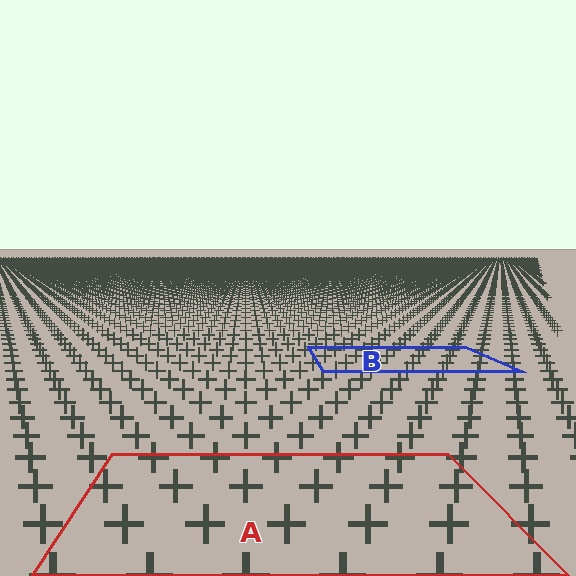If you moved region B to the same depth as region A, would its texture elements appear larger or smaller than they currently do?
They would appear larger. At a closer depth, the same texture elements are projected at a bigger on-screen size.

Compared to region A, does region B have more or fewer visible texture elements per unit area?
Region B has more texture elements per unit area — they are packed more densely because it is farther away.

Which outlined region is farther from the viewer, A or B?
Region B is farther from the viewer — the texture elements inside it appear smaller and more densely packed.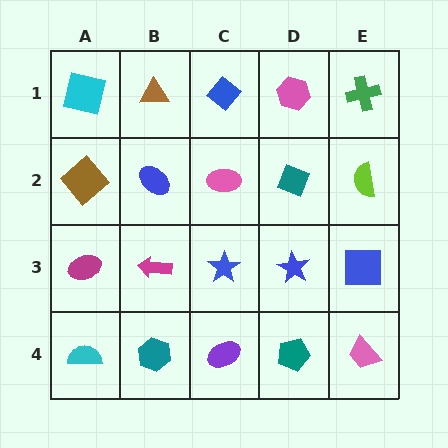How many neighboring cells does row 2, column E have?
3.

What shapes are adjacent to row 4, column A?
A magenta ellipse (row 3, column A), a teal hexagon (row 4, column B).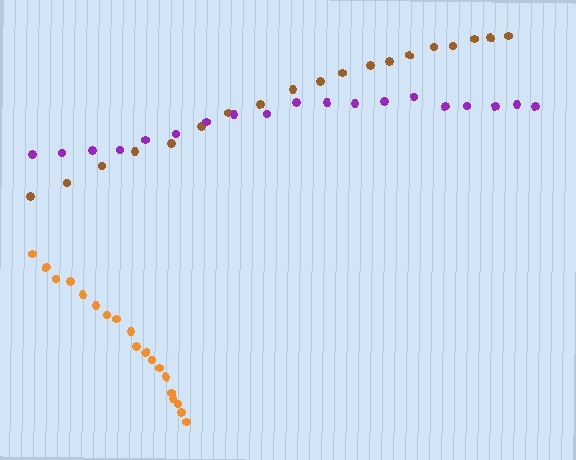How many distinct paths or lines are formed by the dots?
There are 3 distinct paths.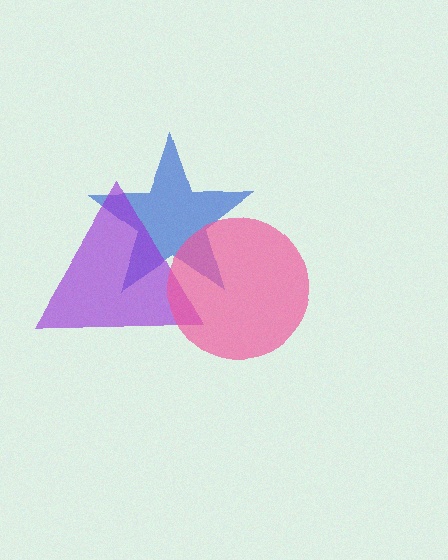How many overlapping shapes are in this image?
There are 3 overlapping shapes in the image.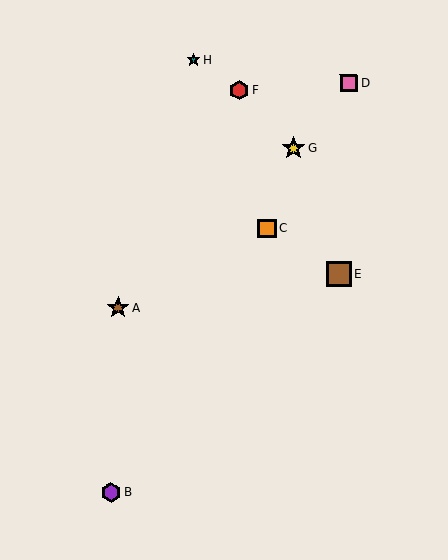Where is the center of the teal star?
The center of the teal star is at (194, 60).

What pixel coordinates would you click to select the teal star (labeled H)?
Click at (194, 60) to select the teal star H.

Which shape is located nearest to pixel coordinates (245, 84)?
The red hexagon (labeled F) at (239, 90) is nearest to that location.